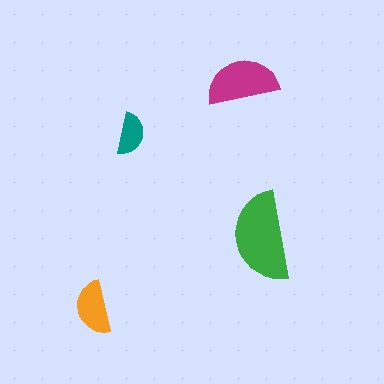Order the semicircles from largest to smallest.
the green one, the magenta one, the orange one, the teal one.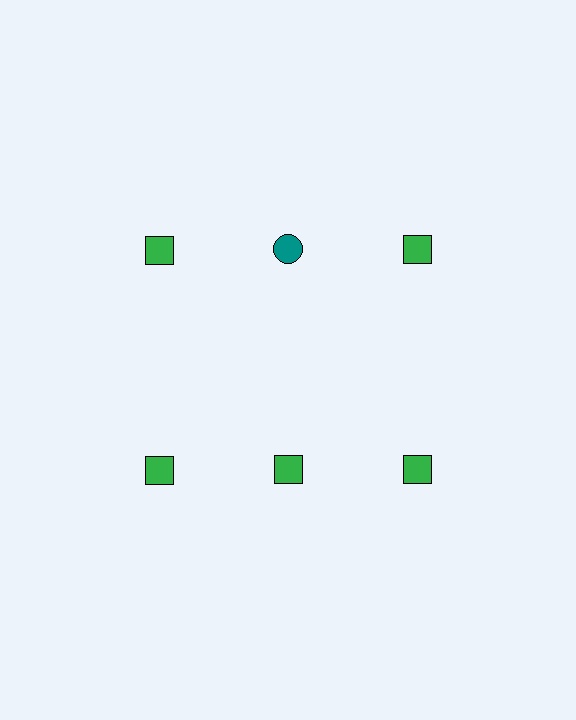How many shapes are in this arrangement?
There are 6 shapes arranged in a grid pattern.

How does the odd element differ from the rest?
It differs in both color (teal instead of green) and shape (circle instead of square).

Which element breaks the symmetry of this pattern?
The teal circle in the top row, second from left column breaks the symmetry. All other shapes are green squares.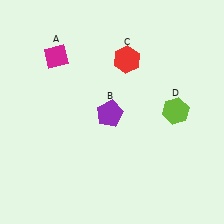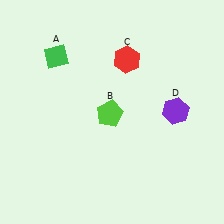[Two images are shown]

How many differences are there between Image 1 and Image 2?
There are 3 differences between the two images.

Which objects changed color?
A changed from magenta to green. B changed from purple to lime. D changed from lime to purple.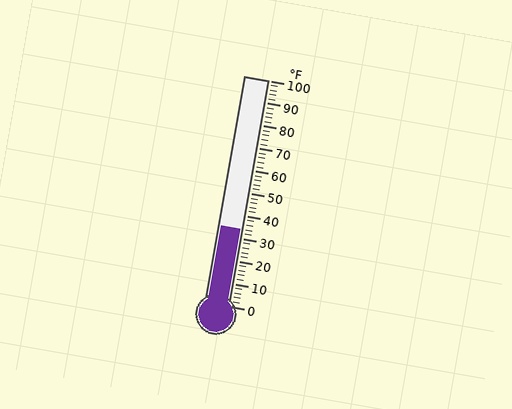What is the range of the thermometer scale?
The thermometer scale ranges from 0°F to 100°F.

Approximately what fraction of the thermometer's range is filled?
The thermometer is filled to approximately 35% of its range.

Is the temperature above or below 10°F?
The temperature is above 10°F.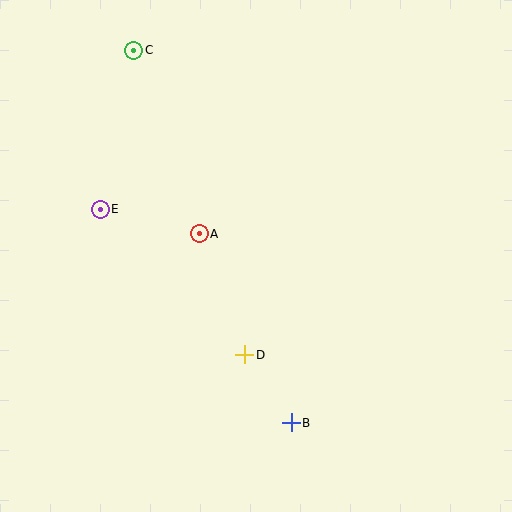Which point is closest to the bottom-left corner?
Point D is closest to the bottom-left corner.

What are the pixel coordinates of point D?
Point D is at (245, 355).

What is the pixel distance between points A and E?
The distance between A and E is 102 pixels.